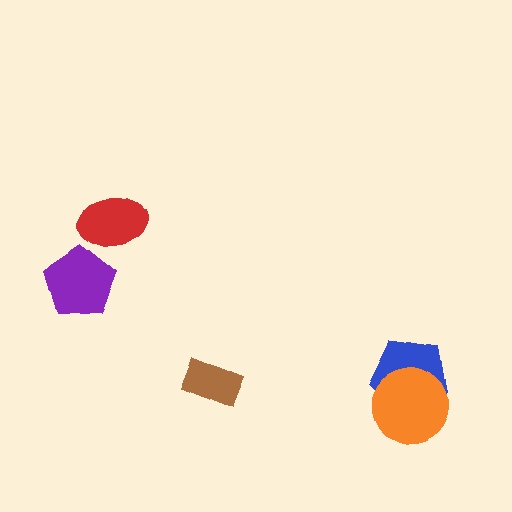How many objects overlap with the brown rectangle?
0 objects overlap with the brown rectangle.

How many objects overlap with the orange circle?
1 object overlaps with the orange circle.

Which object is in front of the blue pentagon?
The orange circle is in front of the blue pentagon.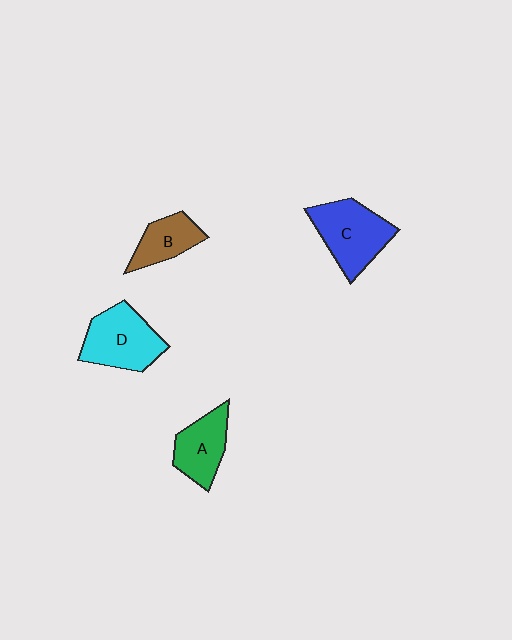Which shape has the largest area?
Shape C (blue).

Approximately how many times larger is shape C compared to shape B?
Approximately 1.6 times.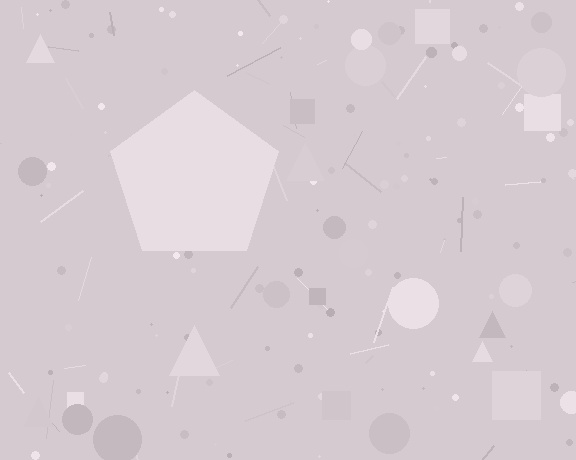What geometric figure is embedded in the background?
A pentagon is embedded in the background.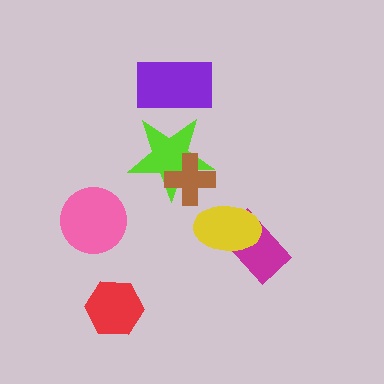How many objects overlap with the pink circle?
0 objects overlap with the pink circle.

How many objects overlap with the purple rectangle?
1 object overlaps with the purple rectangle.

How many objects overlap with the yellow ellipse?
1 object overlaps with the yellow ellipse.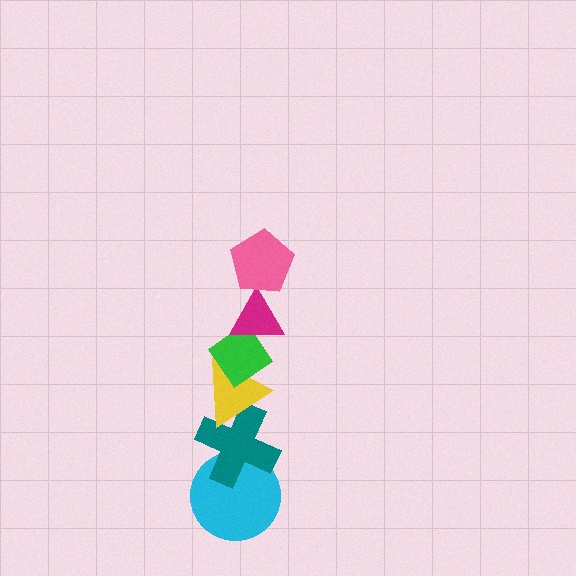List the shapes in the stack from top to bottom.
From top to bottom: the pink pentagon, the magenta triangle, the green diamond, the yellow triangle, the teal cross, the cyan circle.